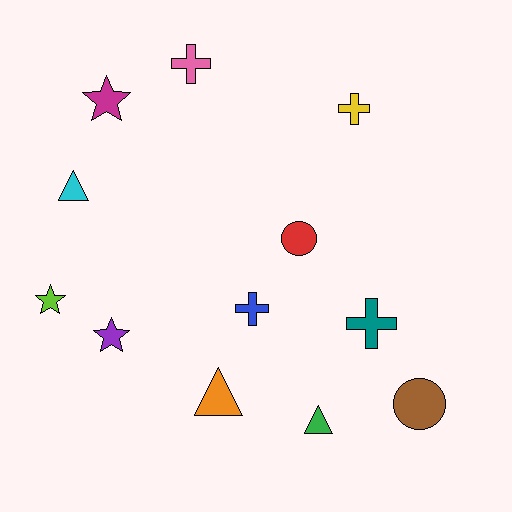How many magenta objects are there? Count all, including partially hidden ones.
There is 1 magenta object.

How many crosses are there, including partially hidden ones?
There are 4 crosses.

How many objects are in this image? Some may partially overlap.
There are 12 objects.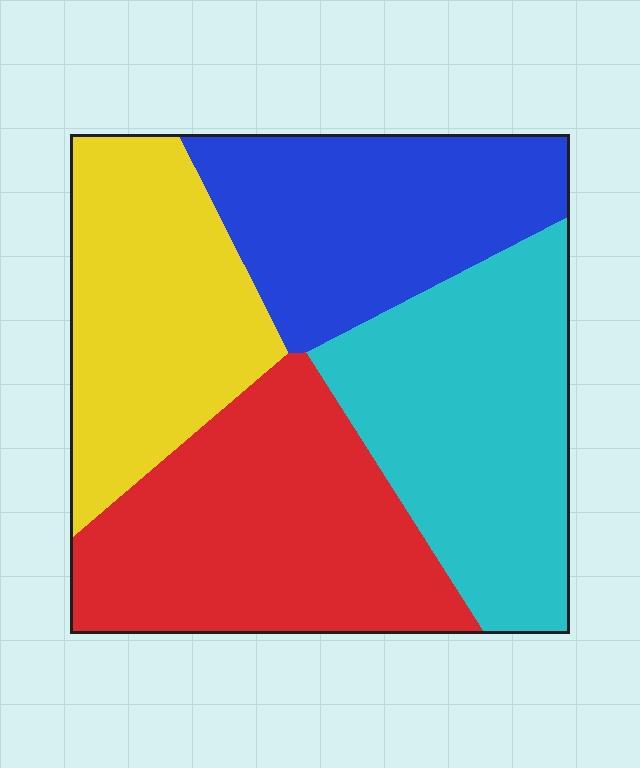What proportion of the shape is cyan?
Cyan takes up about one quarter (1/4) of the shape.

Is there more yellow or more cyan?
Cyan.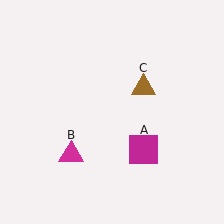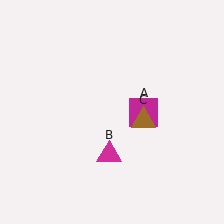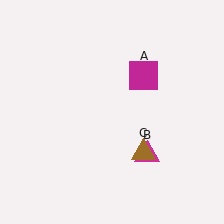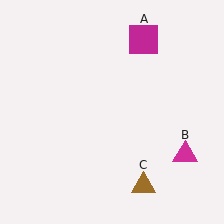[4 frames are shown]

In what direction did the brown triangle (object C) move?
The brown triangle (object C) moved down.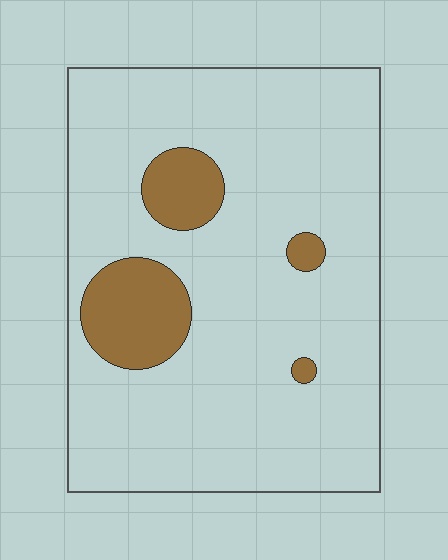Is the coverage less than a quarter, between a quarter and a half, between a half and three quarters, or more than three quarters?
Less than a quarter.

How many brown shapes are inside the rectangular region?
4.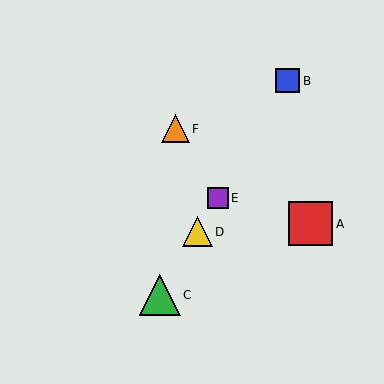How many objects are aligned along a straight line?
4 objects (B, C, D, E) are aligned along a straight line.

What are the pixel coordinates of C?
Object C is at (160, 295).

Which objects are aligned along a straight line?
Objects B, C, D, E are aligned along a straight line.